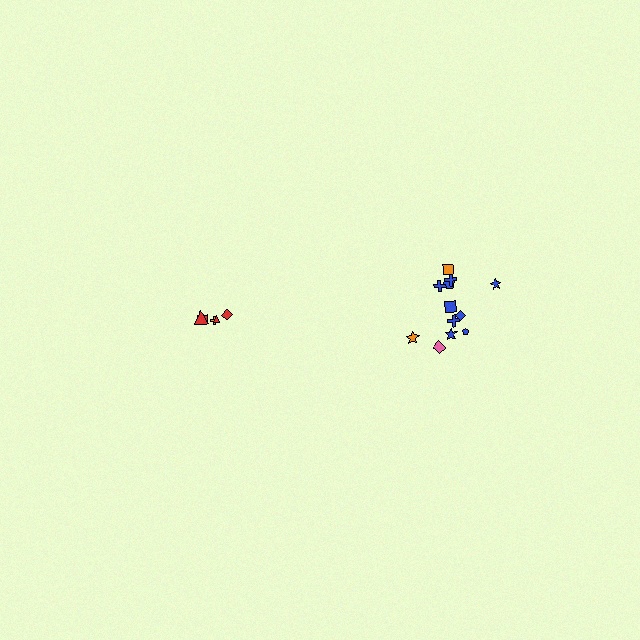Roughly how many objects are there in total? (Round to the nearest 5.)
Roughly 15 objects in total.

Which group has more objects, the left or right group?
The right group.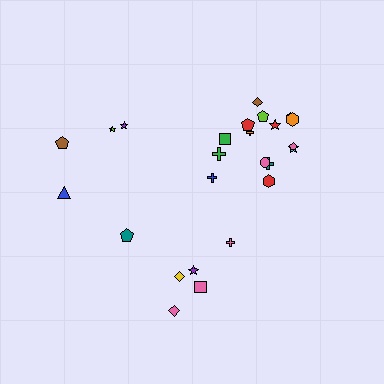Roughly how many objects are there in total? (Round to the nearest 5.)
Roughly 25 objects in total.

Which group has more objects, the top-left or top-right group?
The top-right group.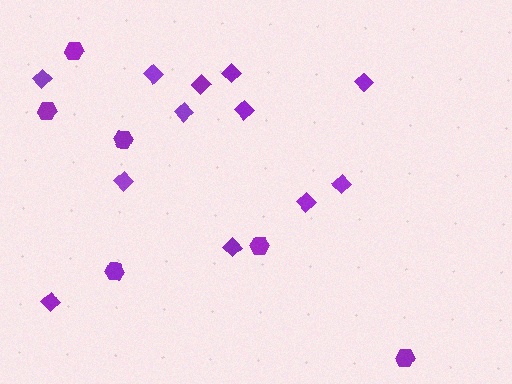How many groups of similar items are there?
There are 2 groups: one group of hexagons (6) and one group of diamonds (12).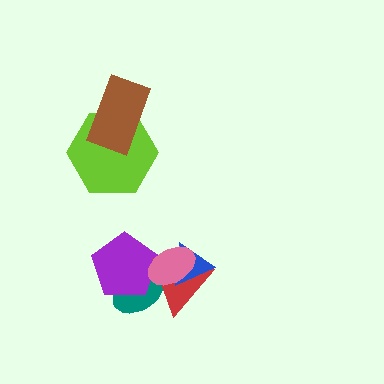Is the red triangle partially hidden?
Yes, it is partially covered by another shape.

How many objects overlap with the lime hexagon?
1 object overlaps with the lime hexagon.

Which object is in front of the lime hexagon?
The brown rectangle is in front of the lime hexagon.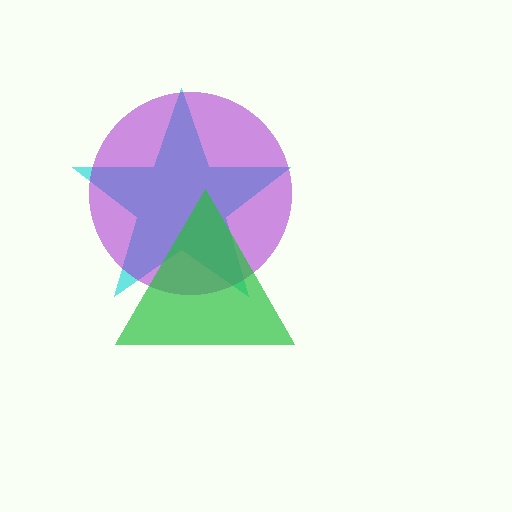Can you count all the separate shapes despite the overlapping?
Yes, there are 3 separate shapes.